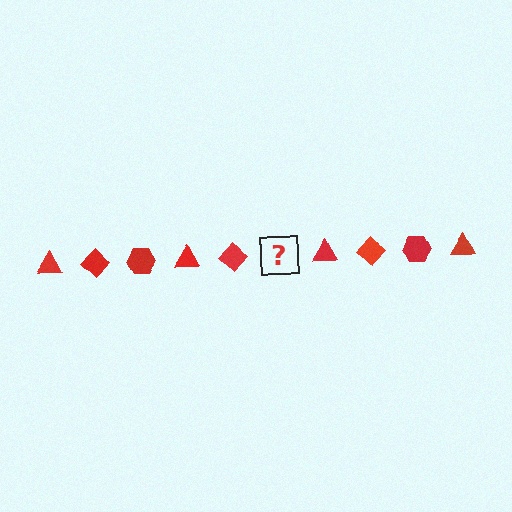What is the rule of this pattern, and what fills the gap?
The rule is that the pattern cycles through triangle, diamond, hexagon shapes in red. The gap should be filled with a red hexagon.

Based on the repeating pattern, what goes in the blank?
The blank should be a red hexagon.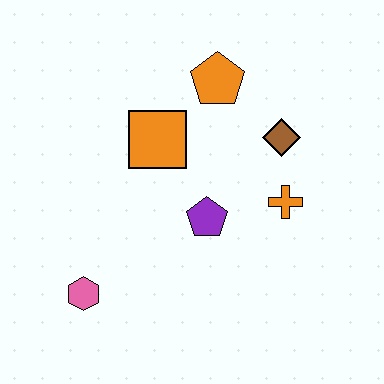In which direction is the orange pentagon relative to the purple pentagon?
The orange pentagon is above the purple pentagon.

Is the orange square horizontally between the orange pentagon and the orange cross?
No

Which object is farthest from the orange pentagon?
The pink hexagon is farthest from the orange pentagon.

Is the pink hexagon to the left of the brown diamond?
Yes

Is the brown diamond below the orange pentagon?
Yes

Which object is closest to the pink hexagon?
The purple pentagon is closest to the pink hexagon.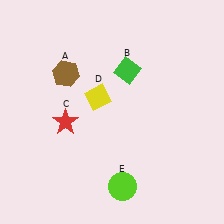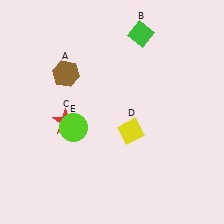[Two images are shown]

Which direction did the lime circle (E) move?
The lime circle (E) moved up.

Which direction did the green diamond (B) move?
The green diamond (B) moved up.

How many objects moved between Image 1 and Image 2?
3 objects moved between the two images.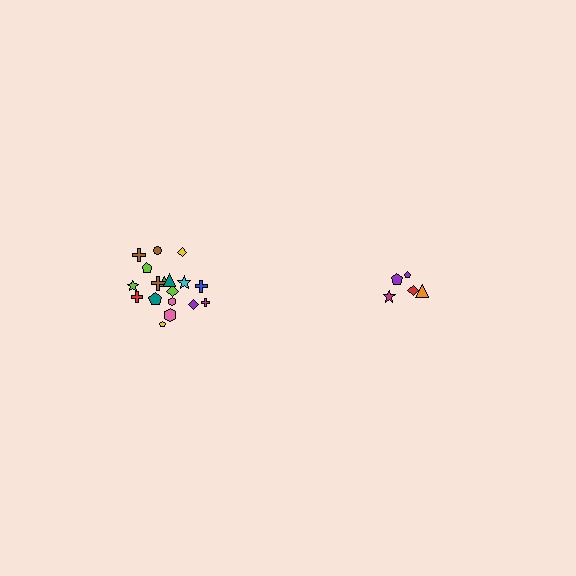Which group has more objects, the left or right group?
The left group.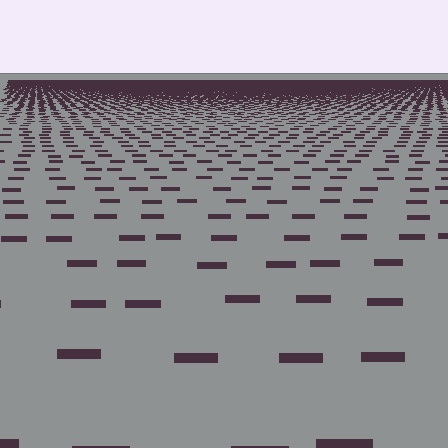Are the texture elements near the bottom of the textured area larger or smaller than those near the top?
Larger. Near the bottom, elements are closer to the viewer and appear at a bigger on-screen size.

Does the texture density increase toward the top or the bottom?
Density increases toward the top.